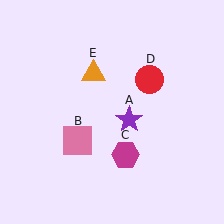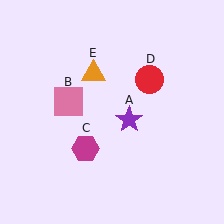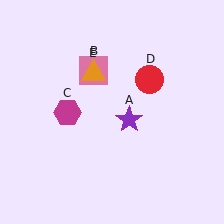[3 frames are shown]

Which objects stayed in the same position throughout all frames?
Purple star (object A) and red circle (object D) and orange triangle (object E) remained stationary.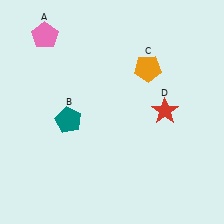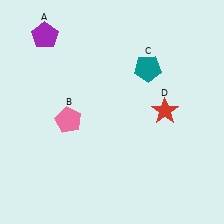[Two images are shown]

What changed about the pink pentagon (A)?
In Image 1, A is pink. In Image 2, it changed to purple.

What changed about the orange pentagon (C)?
In Image 1, C is orange. In Image 2, it changed to teal.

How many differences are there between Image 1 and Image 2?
There are 3 differences between the two images.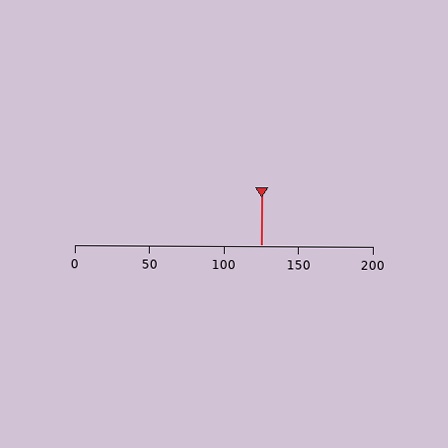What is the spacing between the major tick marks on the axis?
The major ticks are spaced 50 apart.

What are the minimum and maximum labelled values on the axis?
The axis runs from 0 to 200.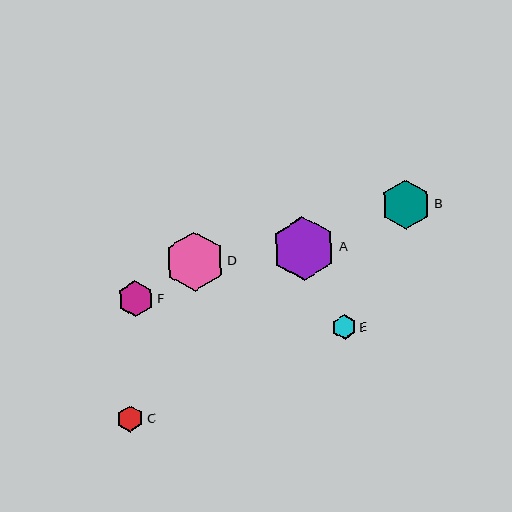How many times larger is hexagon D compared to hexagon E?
Hexagon D is approximately 2.5 times the size of hexagon E.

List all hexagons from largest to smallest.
From largest to smallest: A, D, B, F, C, E.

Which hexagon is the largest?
Hexagon A is the largest with a size of approximately 64 pixels.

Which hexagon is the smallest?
Hexagon E is the smallest with a size of approximately 24 pixels.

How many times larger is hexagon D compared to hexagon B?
Hexagon D is approximately 1.2 times the size of hexagon B.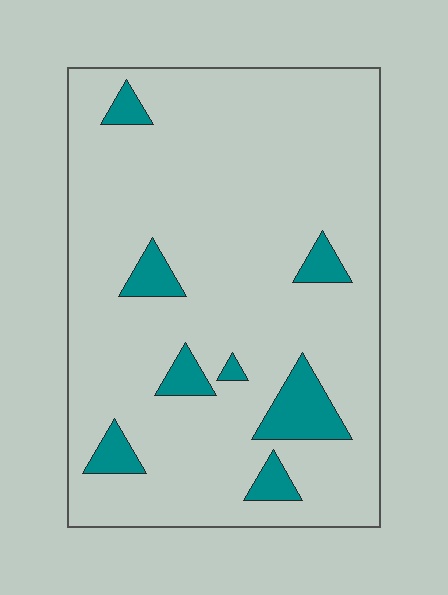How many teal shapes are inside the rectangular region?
8.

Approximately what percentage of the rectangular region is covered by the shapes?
Approximately 10%.